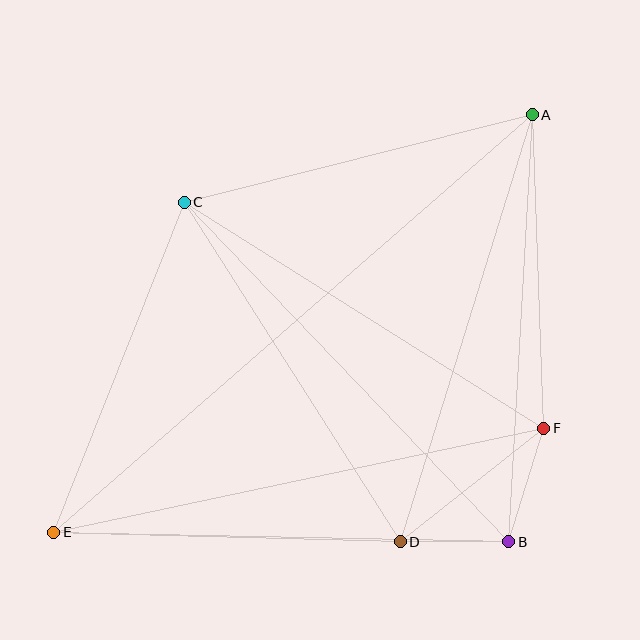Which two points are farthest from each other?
Points A and E are farthest from each other.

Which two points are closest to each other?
Points B and D are closest to each other.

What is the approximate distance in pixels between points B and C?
The distance between B and C is approximately 470 pixels.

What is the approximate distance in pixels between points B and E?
The distance between B and E is approximately 455 pixels.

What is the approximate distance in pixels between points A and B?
The distance between A and B is approximately 428 pixels.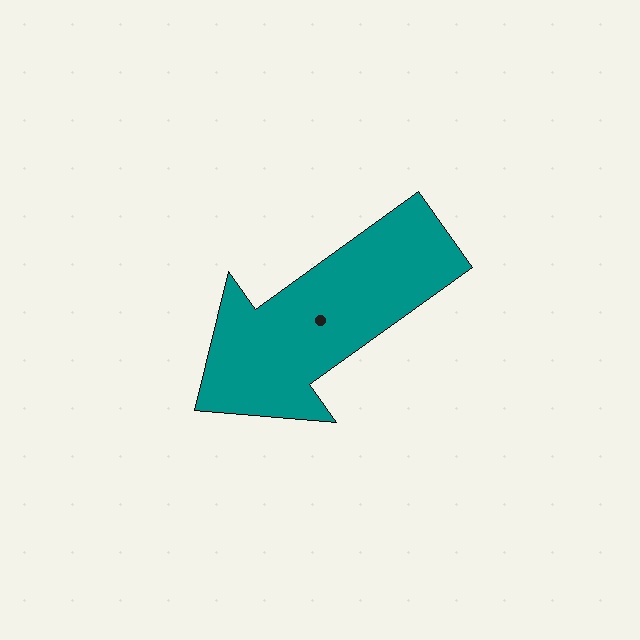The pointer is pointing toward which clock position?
Roughly 8 o'clock.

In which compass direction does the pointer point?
Southwest.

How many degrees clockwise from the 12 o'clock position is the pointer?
Approximately 234 degrees.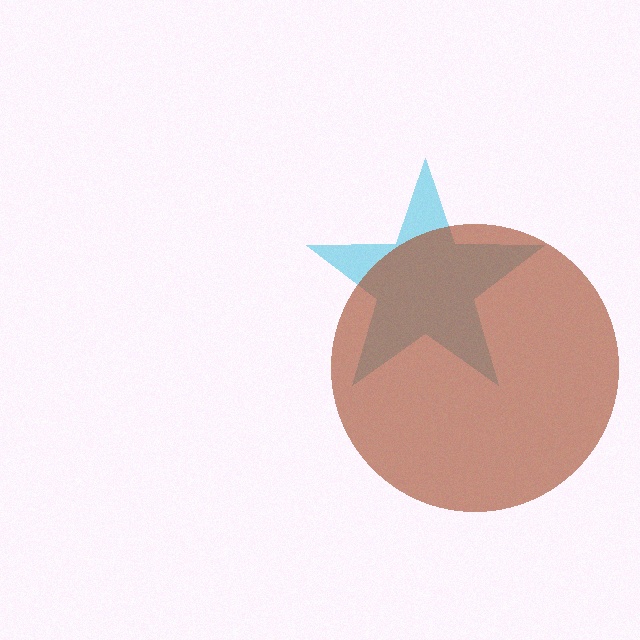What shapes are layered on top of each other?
The layered shapes are: a cyan star, a brown circle.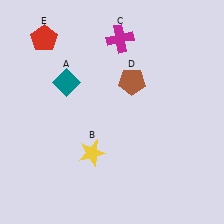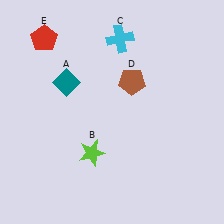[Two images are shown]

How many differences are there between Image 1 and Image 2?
There are 2 differences between the two images.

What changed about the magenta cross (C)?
In Image 1, C is magenta. In Image 2, it changed to cyan.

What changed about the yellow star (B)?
In Image 1, B is yellow. In Image 2, it changed to lime.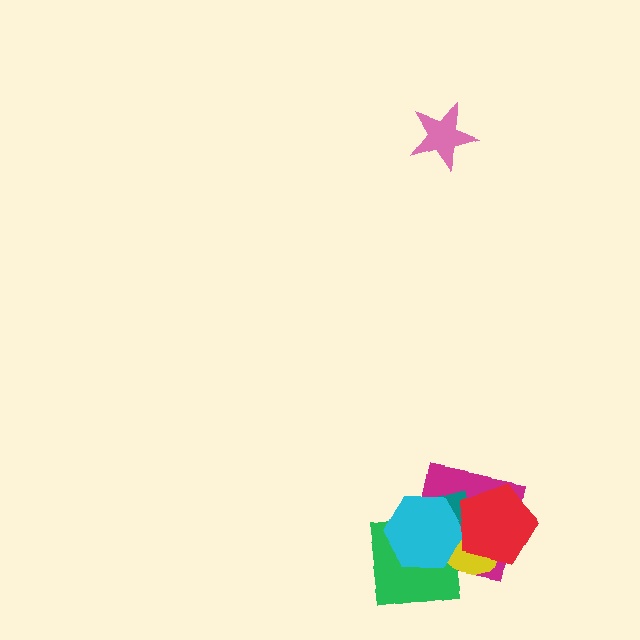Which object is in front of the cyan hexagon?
The red pentagon is in front of the cyan hexagon.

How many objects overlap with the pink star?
0 objects overlap with the pink star.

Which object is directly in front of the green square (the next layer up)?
The yellow ellipse is directly in front of the green square.